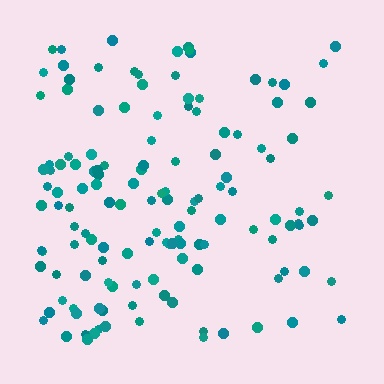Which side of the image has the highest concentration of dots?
The left.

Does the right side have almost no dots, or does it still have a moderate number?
Still a moderate number, just noticeably fewer than the left.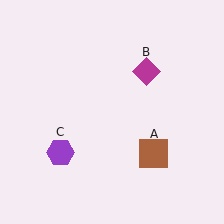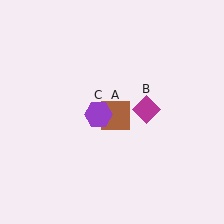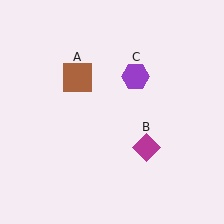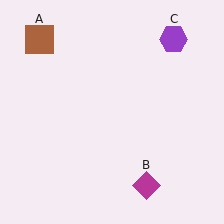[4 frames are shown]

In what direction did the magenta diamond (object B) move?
The magenta diamond (object B) moved down.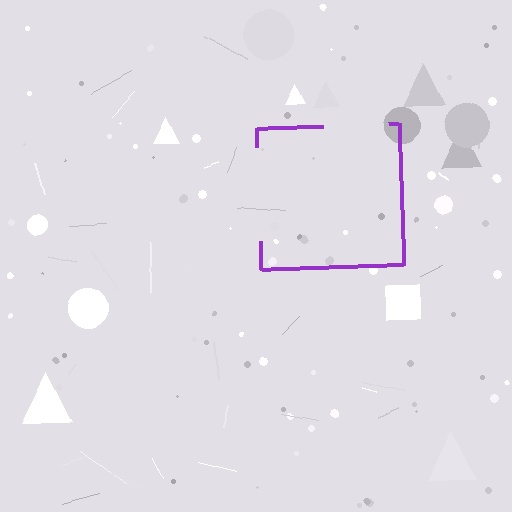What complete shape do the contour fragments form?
The contour fragments form a square.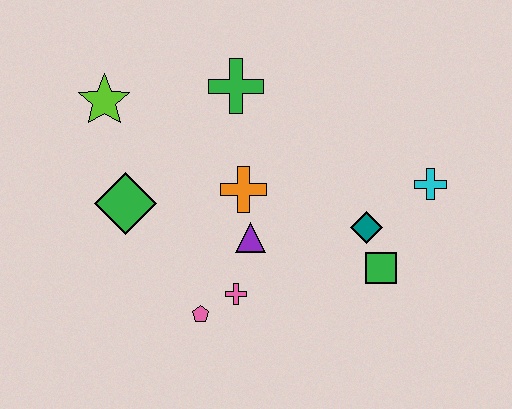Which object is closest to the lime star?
The green diamond is closest to the lime star.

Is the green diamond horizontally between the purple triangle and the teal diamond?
No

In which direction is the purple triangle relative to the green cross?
The purple triangle is below the green cross.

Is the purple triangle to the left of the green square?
Yes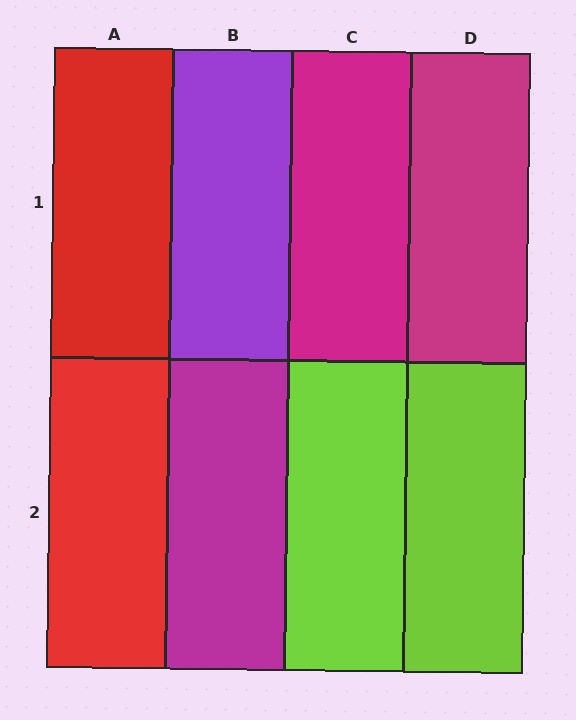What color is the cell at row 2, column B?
Magenta.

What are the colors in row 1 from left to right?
Red, purple, magenta, magenta.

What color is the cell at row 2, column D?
Lime.